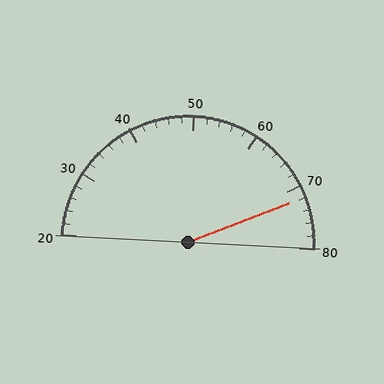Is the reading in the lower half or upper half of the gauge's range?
The reading is in the upper half of the range (20 to 80).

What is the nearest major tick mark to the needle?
The nearest major tick mark is 70.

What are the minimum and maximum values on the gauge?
The gauge ranges from 20 to 80.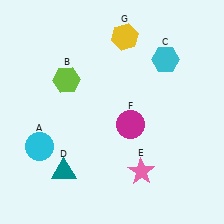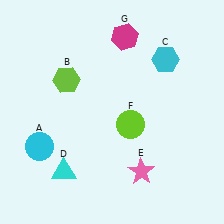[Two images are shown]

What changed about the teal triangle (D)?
In Image 1, D is teal. In Image 2, it changed to cyan.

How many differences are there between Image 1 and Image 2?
There are 3 differences between the two images.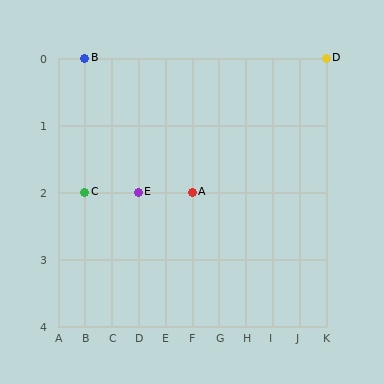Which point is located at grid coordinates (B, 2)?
Point C is at (B, 2).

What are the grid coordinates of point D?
Point D is at grid coordinates (K, 0).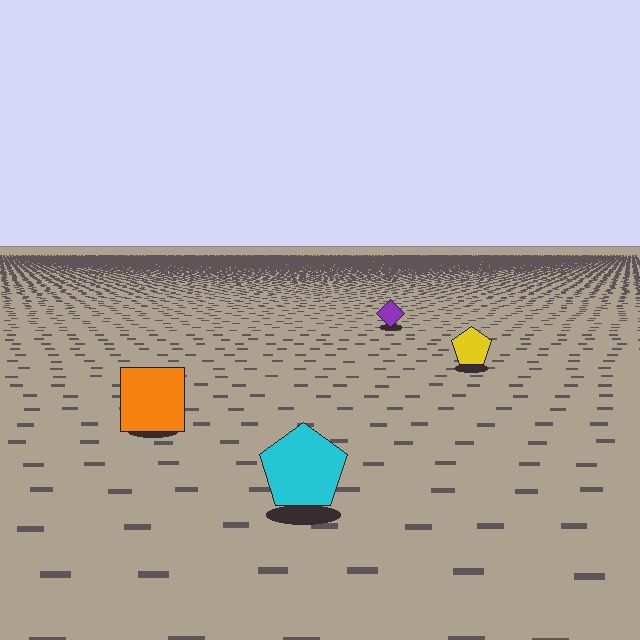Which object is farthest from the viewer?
The purple diamond is farthest from the viewer. It appears smaller and the ground texture around it is denser.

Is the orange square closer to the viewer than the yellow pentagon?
Yes. The orange square is closer — you can tell from the texture gradient: the ground texture is coarser near it.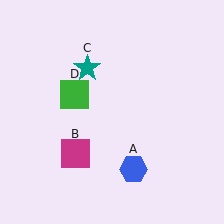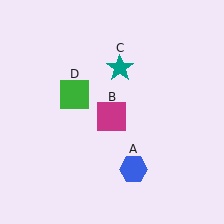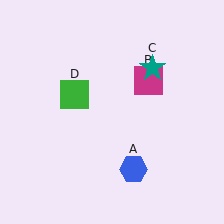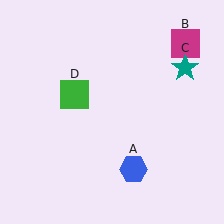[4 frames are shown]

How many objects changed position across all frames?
2 objects changed position: magenta square (object B), teal star (object C).